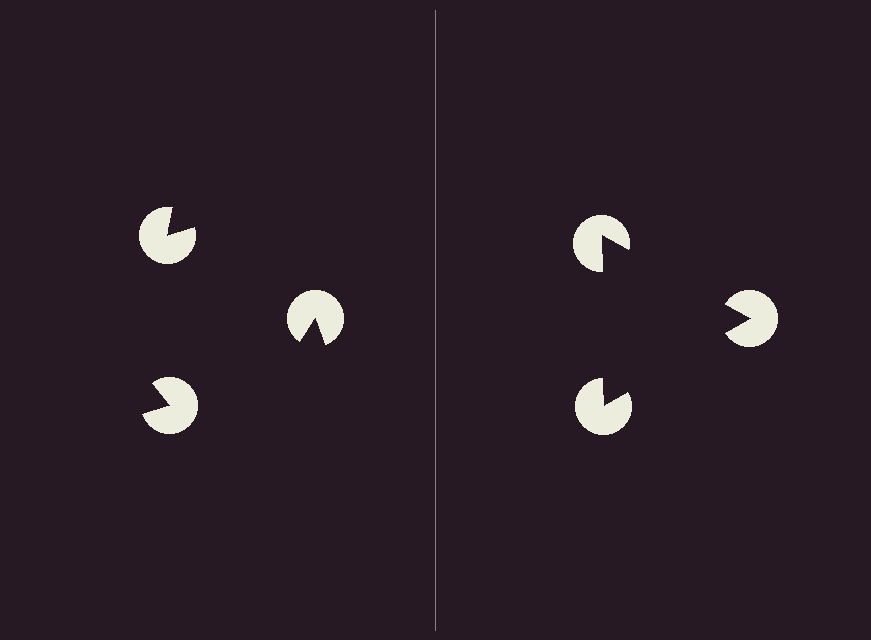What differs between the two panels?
The pac-man discs are positioned identically on both sides; only the wedge orientations differ. On the right they align to a triangle; on the left they are misaligned.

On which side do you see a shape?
An illusory triangle appears on the right side. On the left side the wedge cuts are rotated, so no coherent shape forms.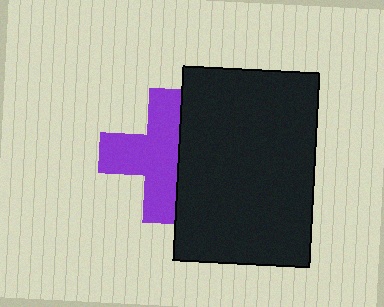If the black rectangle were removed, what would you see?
You would see the complete purple cross.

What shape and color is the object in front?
The object in front is a black rectangle.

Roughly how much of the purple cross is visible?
Most of it is visible (roughly 66%).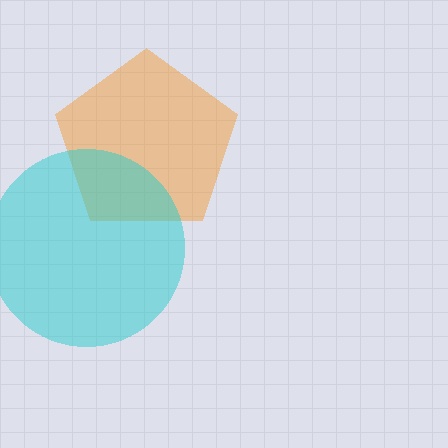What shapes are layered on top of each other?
The layered shapes are: an orange pentagon, a cyan circle.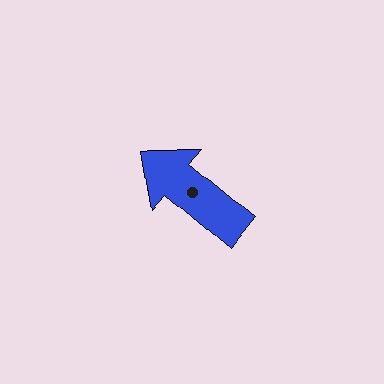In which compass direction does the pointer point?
Northwest.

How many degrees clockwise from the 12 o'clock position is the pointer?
Approximately 310 degrees.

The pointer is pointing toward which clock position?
Roughly 10 o'clock.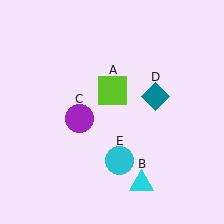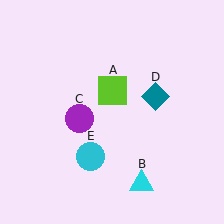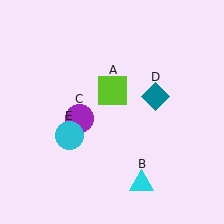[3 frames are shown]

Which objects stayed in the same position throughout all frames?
Lime square (object A) and cyan triangle (object B) and purple circle (object C) and teal diamond (object D) remained stationary.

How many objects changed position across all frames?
1 object changed position: cyan circle (object E).